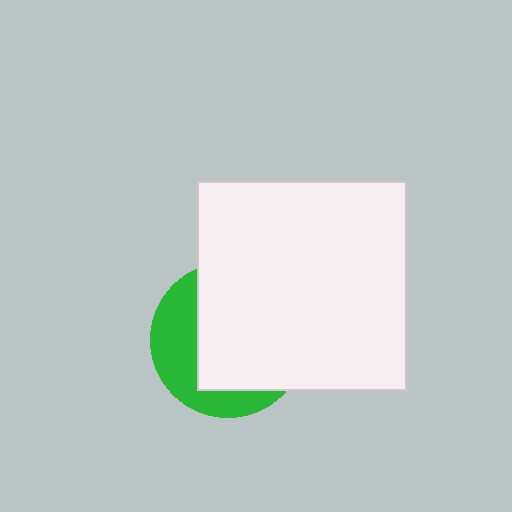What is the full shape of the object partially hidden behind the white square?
The partially hidden object is a green circle.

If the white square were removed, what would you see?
You would see the complete green circle.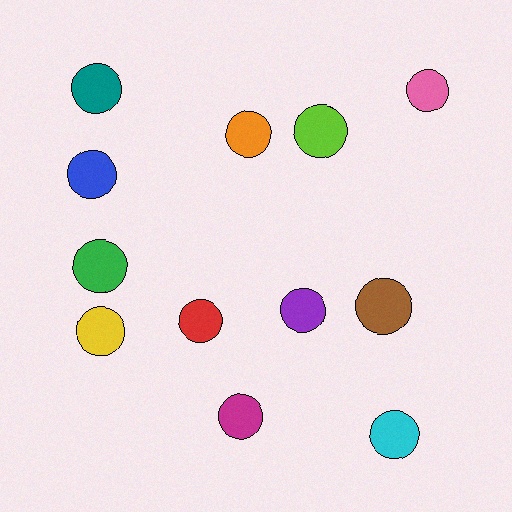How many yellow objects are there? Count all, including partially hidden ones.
There is 1 yellow object.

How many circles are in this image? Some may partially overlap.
There are 12 circles.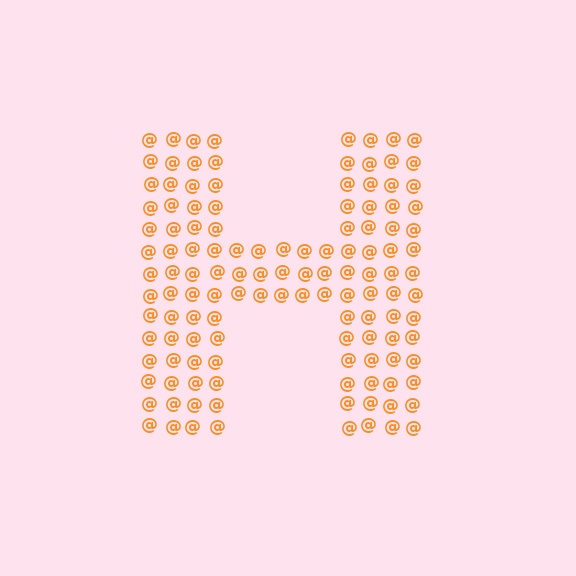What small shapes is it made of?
It is made of small at signs.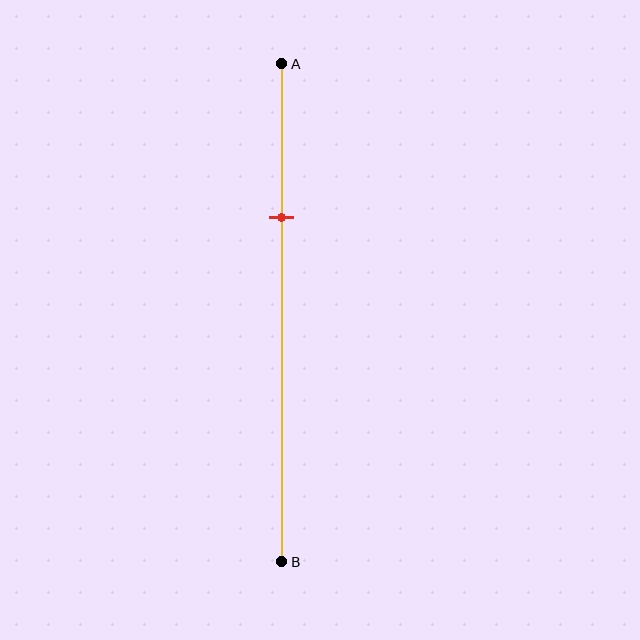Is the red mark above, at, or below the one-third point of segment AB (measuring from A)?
The red mark is approximately at the one-third point of segment AB.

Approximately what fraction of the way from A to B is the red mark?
The red mark is approximately 30% of the way from A to B.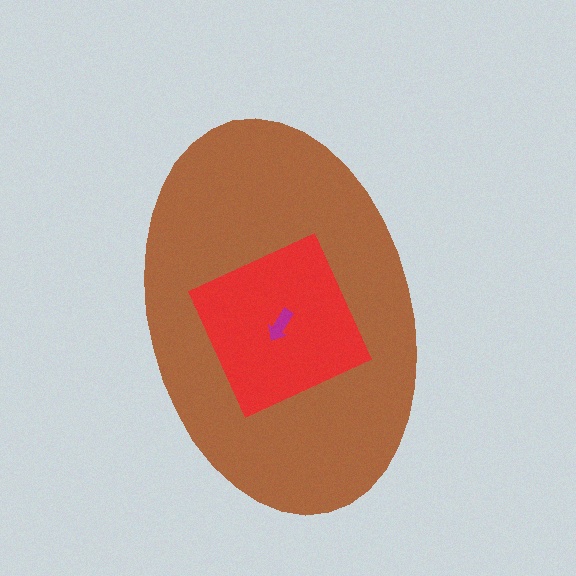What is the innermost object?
The magenta arrow.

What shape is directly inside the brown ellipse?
The red square.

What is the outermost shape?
The brown ellipse.